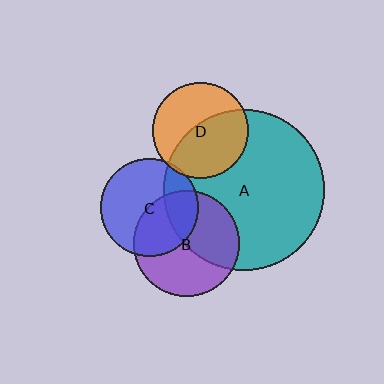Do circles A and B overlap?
Yes.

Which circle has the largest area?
Circle A (teal).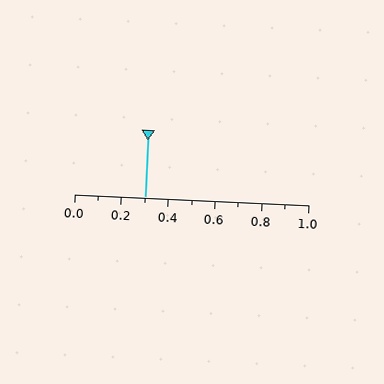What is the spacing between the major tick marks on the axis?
The major ticks are spaced 0.2 apart.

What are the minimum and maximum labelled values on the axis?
The axis runs from 0.0 to 1.0.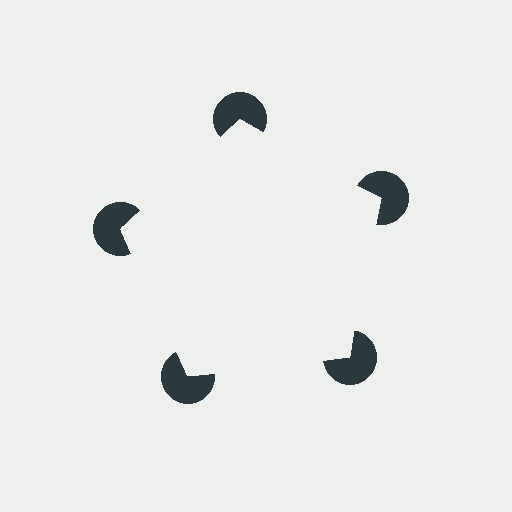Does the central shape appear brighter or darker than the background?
It typically appears slightly brighter than the background, even though no actual brightness change is drawn.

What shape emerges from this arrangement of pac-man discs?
An illusory pentagon — its edges are inferred from the aligned wedge cuts in the pac-man discs, not physically drawn.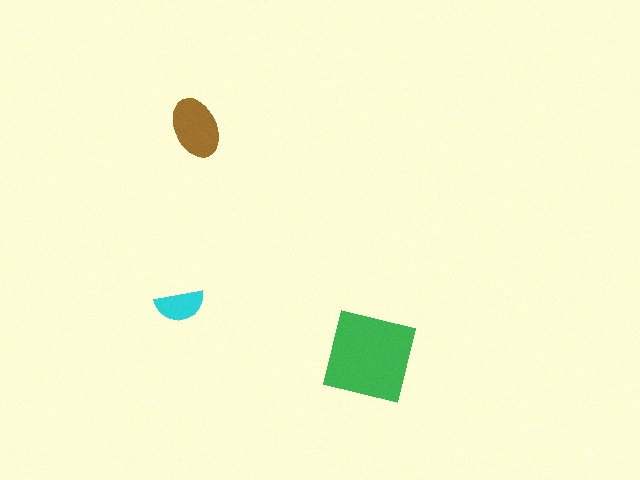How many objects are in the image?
There are 3 objects in the image.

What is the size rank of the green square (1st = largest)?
1st.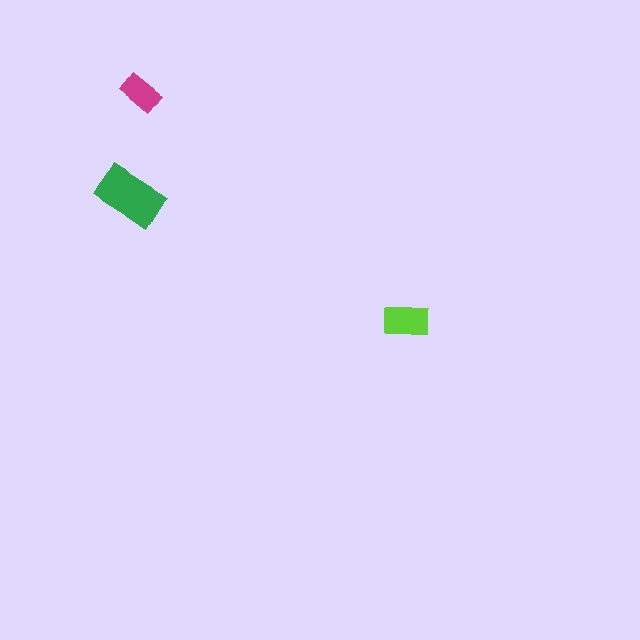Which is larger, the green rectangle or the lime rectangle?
The green one.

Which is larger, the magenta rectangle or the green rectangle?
The green one.